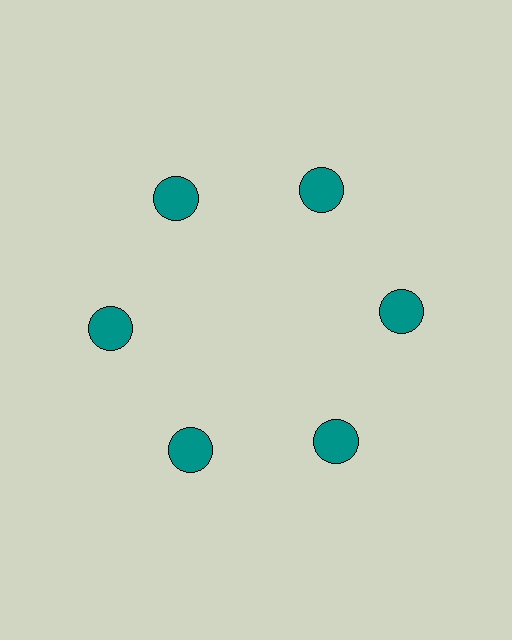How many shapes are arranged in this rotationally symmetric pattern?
There are 6 shapes, arranged in 6 groups of 1.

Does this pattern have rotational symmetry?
Yes, this pattern has 6-fold rotational symmetry. It looks the same after rotating 60 degrees around the center.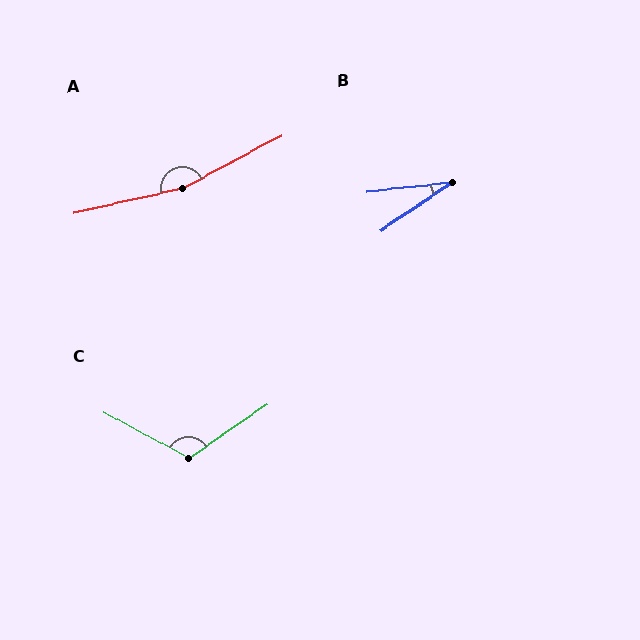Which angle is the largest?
A, at approximately 165 degrees.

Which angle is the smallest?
B, at approximately 27 degrees.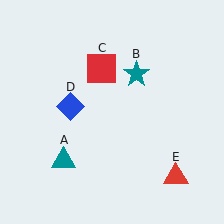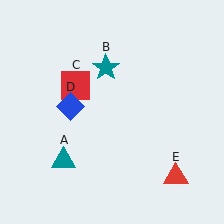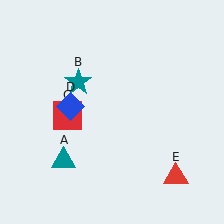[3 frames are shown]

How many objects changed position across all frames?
2 objects changed position: teal star (object B), red square (object C).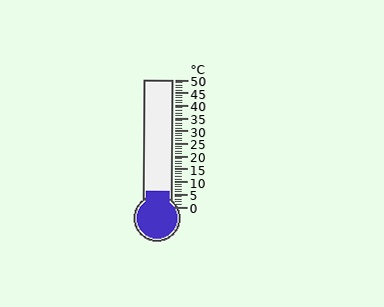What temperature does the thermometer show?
The thermometer shows approximately 6°C.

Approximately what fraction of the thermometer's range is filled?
The thermometer is filled to approximately 10% of its range.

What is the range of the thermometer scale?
The thermometer scale ranges from 0°C to 50°C.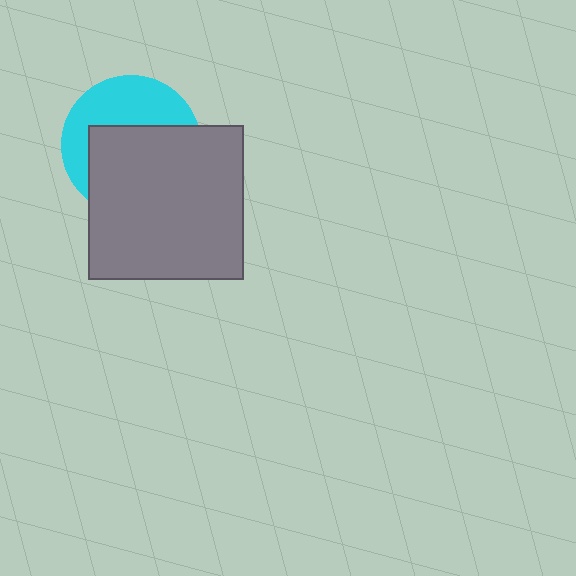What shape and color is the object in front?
The object in front is a gray square.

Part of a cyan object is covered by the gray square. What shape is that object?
It is a circle.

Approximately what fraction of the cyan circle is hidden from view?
Roughly 58% of the cyan circle is hidden behind the gray square.